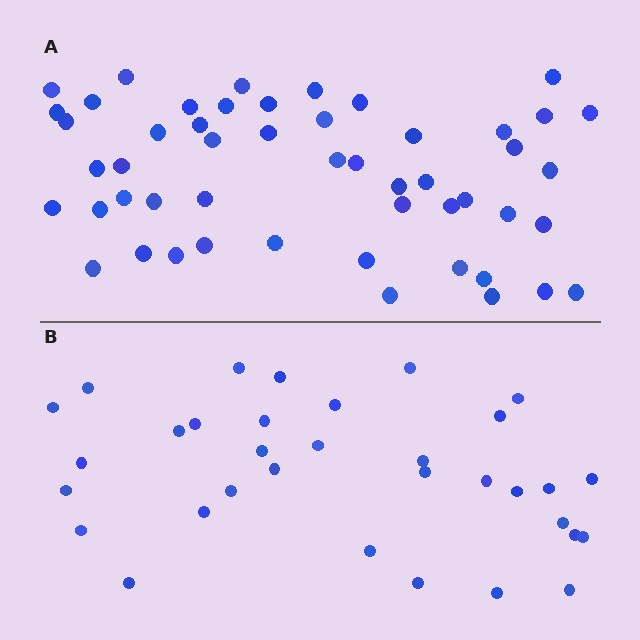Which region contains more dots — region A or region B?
Region A (the top region) has more dots.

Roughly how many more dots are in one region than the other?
Region A has approximately 20 more dots than region B.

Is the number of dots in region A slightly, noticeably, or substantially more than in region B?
Region A has substantially more. The ratio is roughly 1.5 to 1.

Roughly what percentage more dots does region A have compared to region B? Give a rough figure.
About 55% more.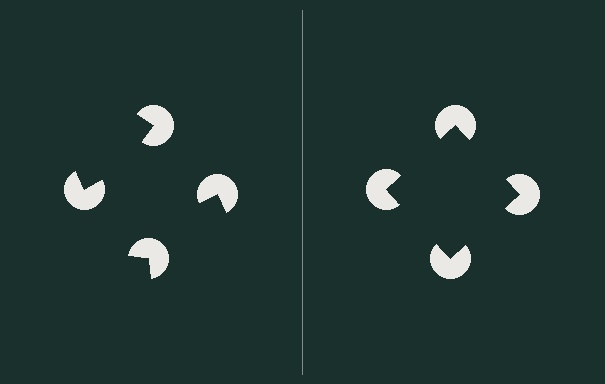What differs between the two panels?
The pac-man discs are positioned identically on both sides; only the wedge orientations differ. On the right they align to a square; on the left they are misaligned.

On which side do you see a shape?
An illusory square appears on the right side. On the left side the wedge cuts are rotated, so no coherent shape forms.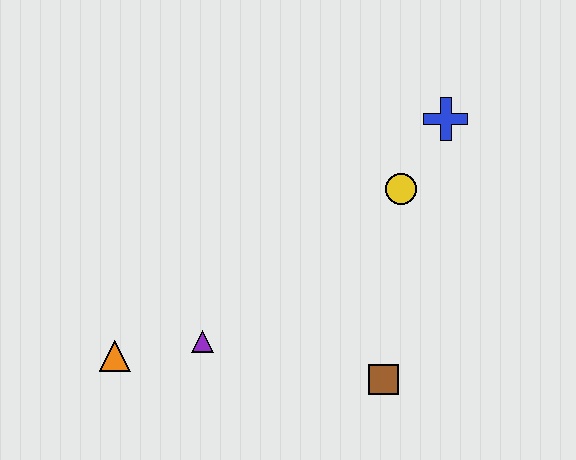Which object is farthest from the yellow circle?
The orange triangle is farthest from the yellow circle.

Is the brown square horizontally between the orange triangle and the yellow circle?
Yes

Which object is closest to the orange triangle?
The purple triangle is closest to the orange triangle.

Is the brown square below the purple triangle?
Yes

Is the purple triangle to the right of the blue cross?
No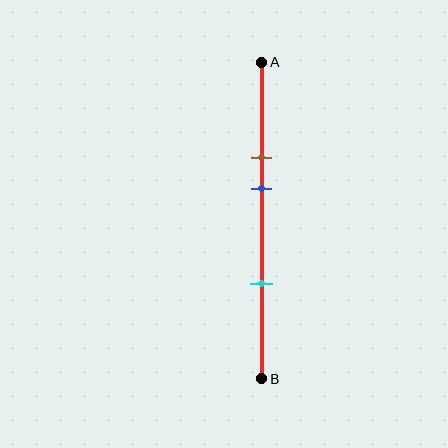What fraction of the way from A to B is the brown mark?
The brown mark is approximately 30% (0.3) of the way from A to B.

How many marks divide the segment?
There are 3 marks dividing the segment.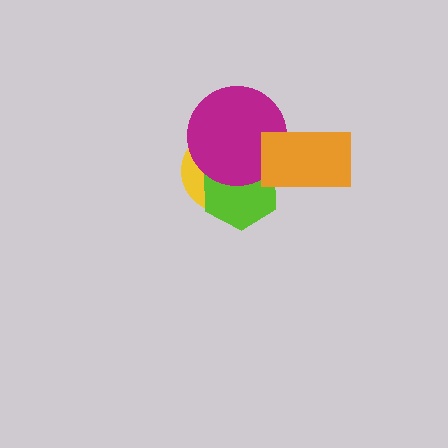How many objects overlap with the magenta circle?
3 objects overlap with the magenta circle.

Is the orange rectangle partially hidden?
No, no other shape covers it.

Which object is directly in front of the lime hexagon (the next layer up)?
The magenta circle is directly in front of the lime hexagon.